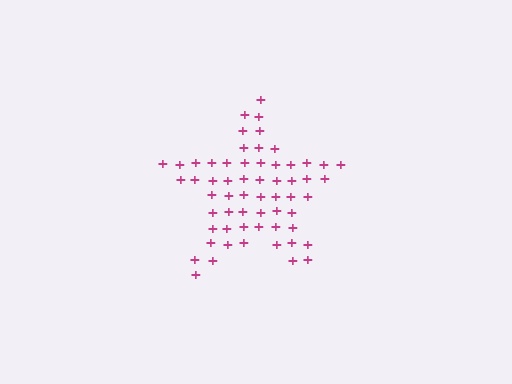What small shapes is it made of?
It is made of small plus signs.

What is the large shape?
The large shape is a star.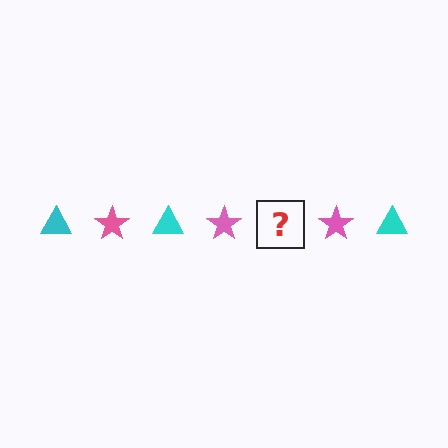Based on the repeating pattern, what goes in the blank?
The blank should be a cyan triangle.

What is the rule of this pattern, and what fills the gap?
The rule is that the pattern alternates between cyan triangle and pink star. The gap should be filled with a cyan triangle.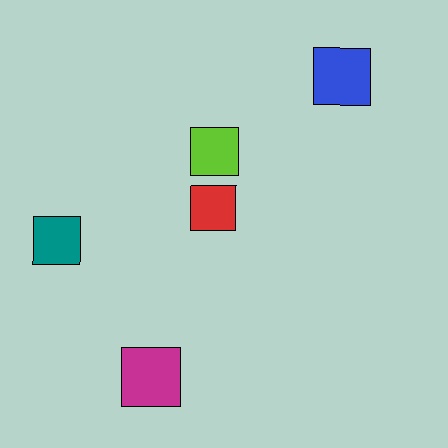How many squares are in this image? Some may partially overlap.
There are 5 squares.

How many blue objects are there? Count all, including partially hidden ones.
There is 1 blue object.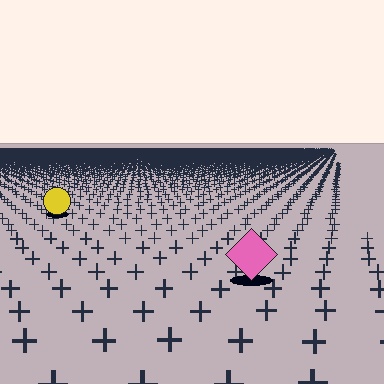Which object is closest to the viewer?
The pink diamond is closest. The texture marks near it are larger and more spread out.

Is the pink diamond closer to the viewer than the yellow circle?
Yes. The pink diamond is closer — you can tell from the texture gradient: the ground texture is coarser near it.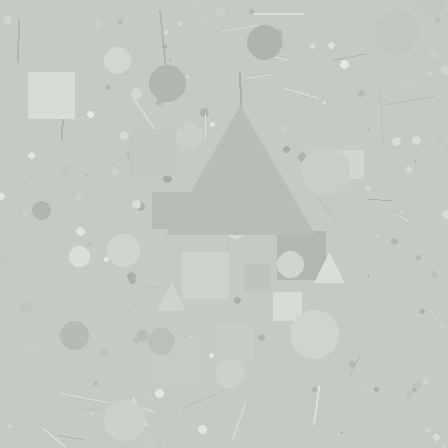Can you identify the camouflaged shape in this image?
The camouflaged shape is a triangle.